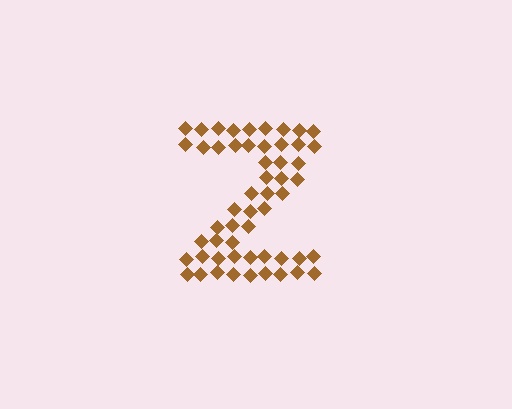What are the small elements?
The small elements are diamonds.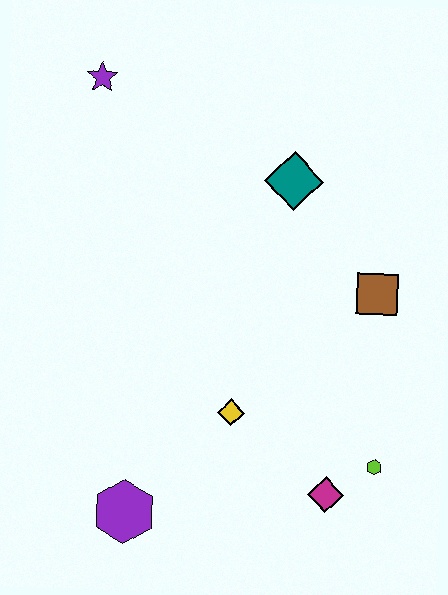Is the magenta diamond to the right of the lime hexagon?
No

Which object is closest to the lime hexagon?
The magenta diamond is closest to the lime hexagon.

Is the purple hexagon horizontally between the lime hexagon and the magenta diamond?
No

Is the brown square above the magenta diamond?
Yes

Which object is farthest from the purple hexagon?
The purple star is farthest from the purple hexagon.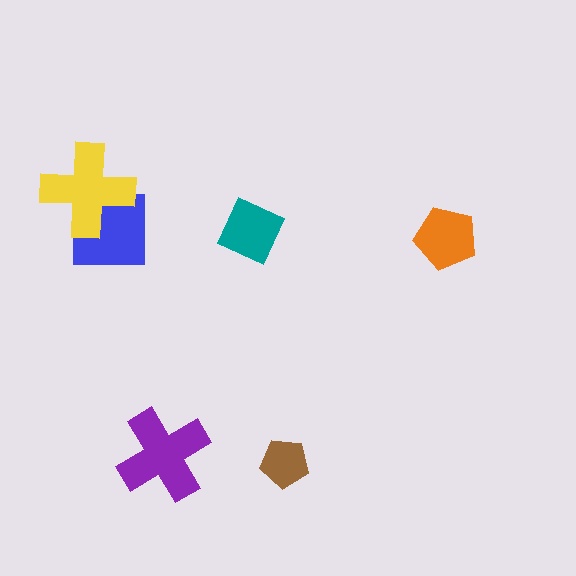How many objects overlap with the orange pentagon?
0 objects overlap with the orange pentagon.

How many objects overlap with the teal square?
0 objects overlap with the teal square.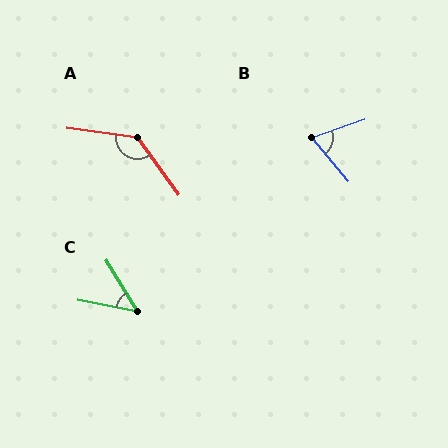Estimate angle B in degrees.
Approximately 69 degrees.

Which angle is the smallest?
C, at approximately 48 degrees.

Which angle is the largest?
A, at approximately 133 degrees.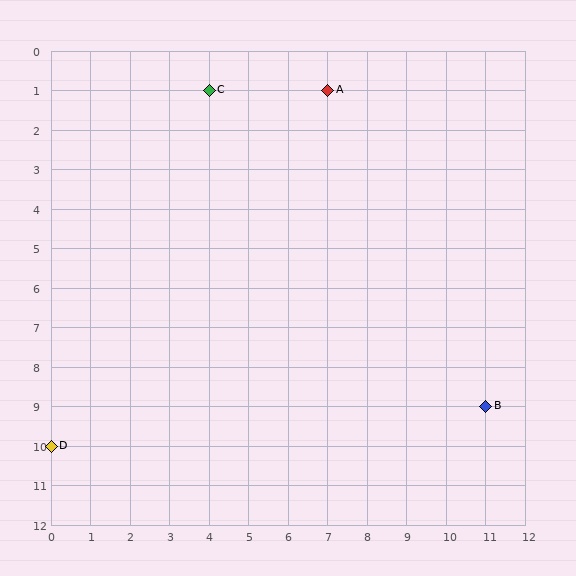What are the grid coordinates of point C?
Point C is at grid coordinates (4, 1).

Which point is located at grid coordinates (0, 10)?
Point D is at (0, 10).